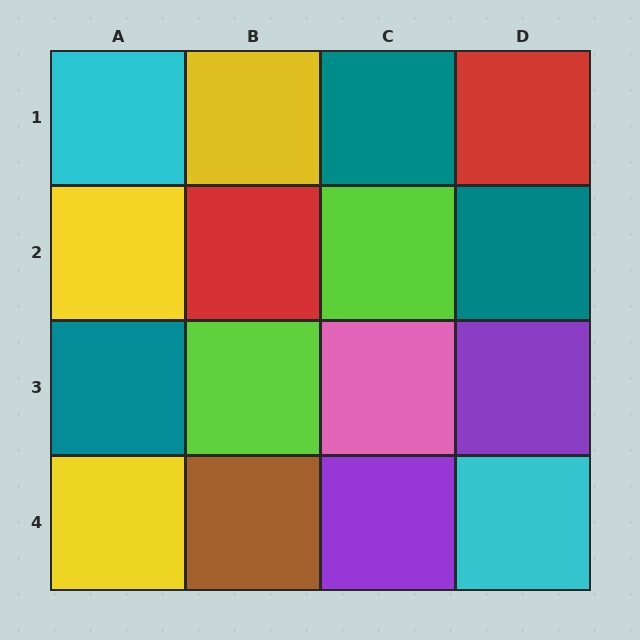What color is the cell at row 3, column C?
Pink.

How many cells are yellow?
3 cells are yellow.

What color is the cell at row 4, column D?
Cyan.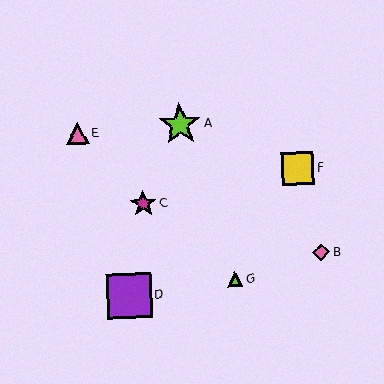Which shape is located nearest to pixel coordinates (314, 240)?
The pink diamond (labeled B) at (321, 252) is nearest to that location.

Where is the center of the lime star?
The center of the lime star is at (180, 124).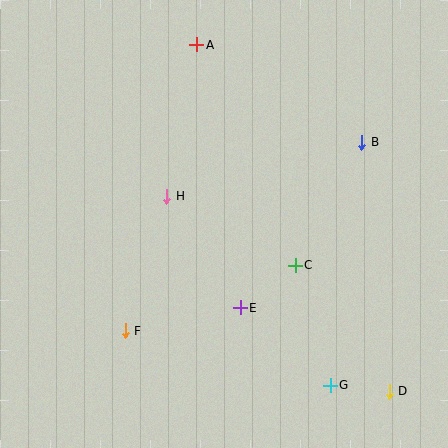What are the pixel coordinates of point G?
Point G is at (330, 385).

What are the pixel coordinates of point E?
Point E is at (240, 308).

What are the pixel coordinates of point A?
Point A is at (197, 45).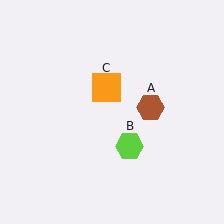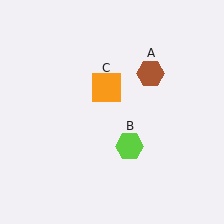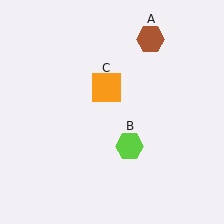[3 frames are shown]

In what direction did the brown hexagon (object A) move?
The brown hexagon (object A) moved up.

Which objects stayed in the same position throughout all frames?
Lime hexagon (object B) and orange square (object C) remained stationary.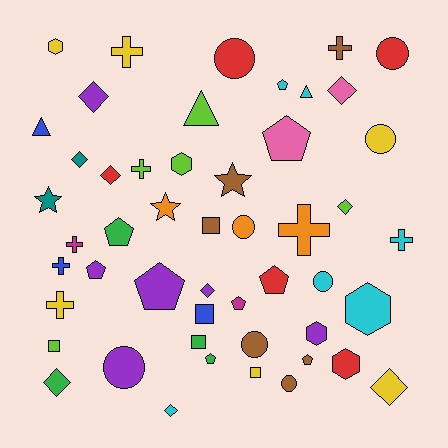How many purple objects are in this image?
There are 6 purple objects.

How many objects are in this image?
There are 50 objects.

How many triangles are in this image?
There are 3 triangles.